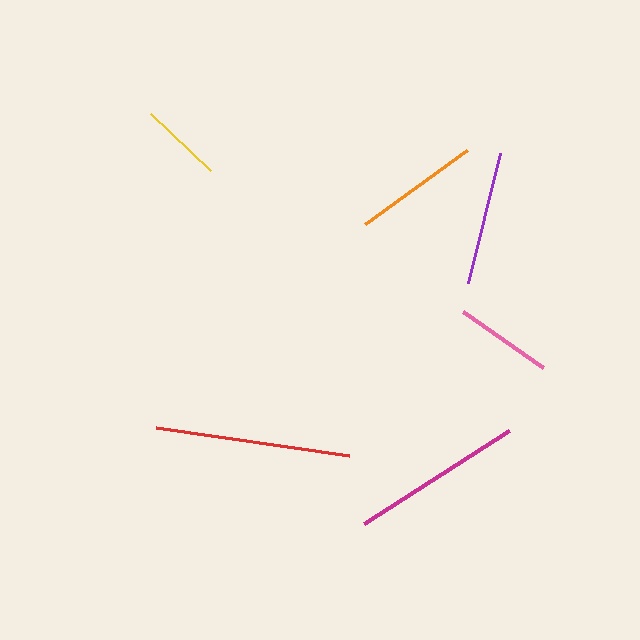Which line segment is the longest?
The red line is the longest at approximately 195 pixels.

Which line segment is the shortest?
The yellow line is the shortest at approximately 83 pixels.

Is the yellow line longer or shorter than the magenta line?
The magenta line is longer than the yellow line.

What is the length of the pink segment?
The pink segment is approximately 98 pixels long.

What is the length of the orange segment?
The orange segment is approximately 126 pixels long.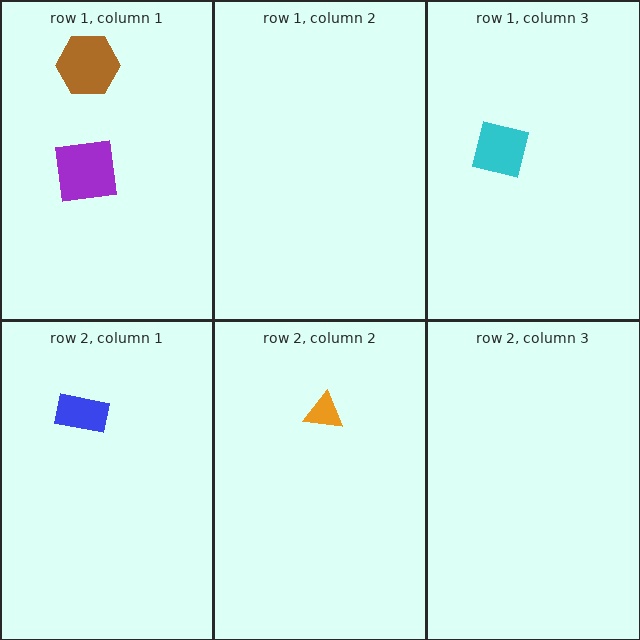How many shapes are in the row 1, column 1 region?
2.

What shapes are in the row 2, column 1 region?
The blue rectangle.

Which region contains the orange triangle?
The row 2, column 2 region.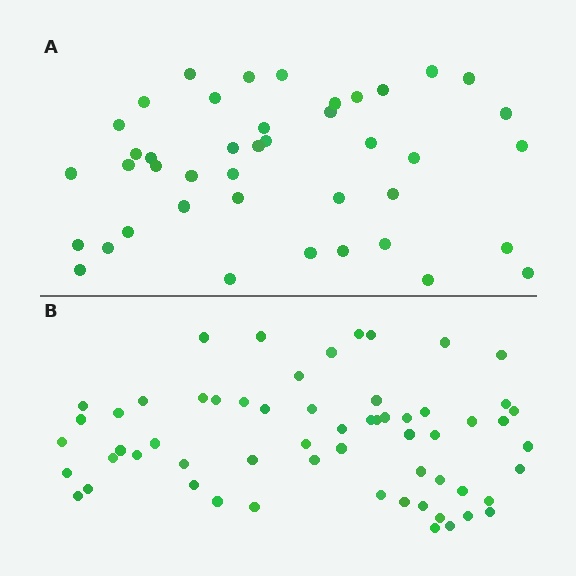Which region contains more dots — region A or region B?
Region B (the bottom region) has more dots.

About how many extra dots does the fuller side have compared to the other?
Region B has approximately 20 more dots than region A.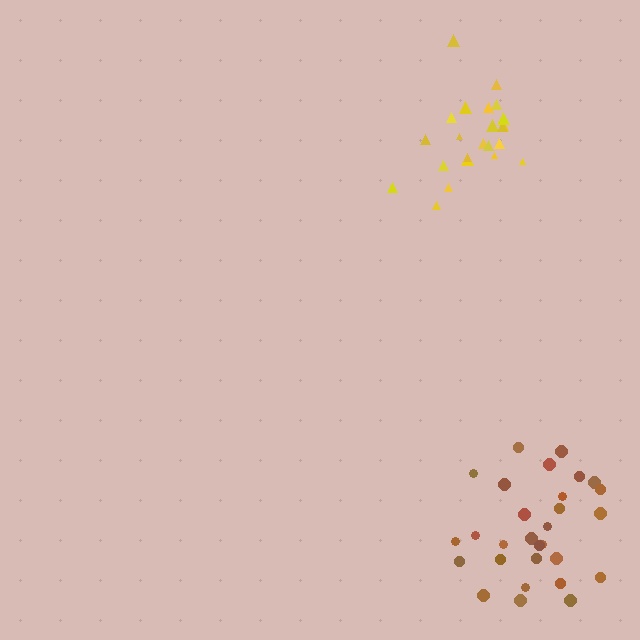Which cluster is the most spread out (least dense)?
Brown.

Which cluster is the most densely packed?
Yellow.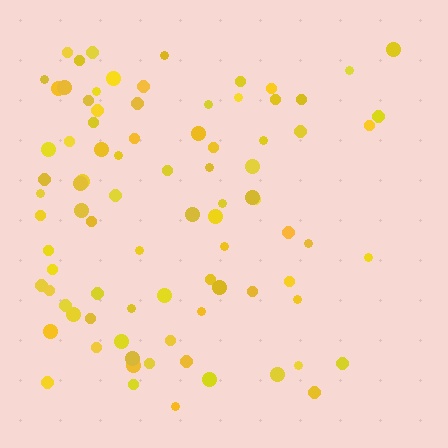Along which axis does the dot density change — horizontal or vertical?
Horizontal.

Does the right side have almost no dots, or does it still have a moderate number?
Still a moderate number, just noticeably fewer than the left.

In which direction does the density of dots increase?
From right to left, with the left side densest.